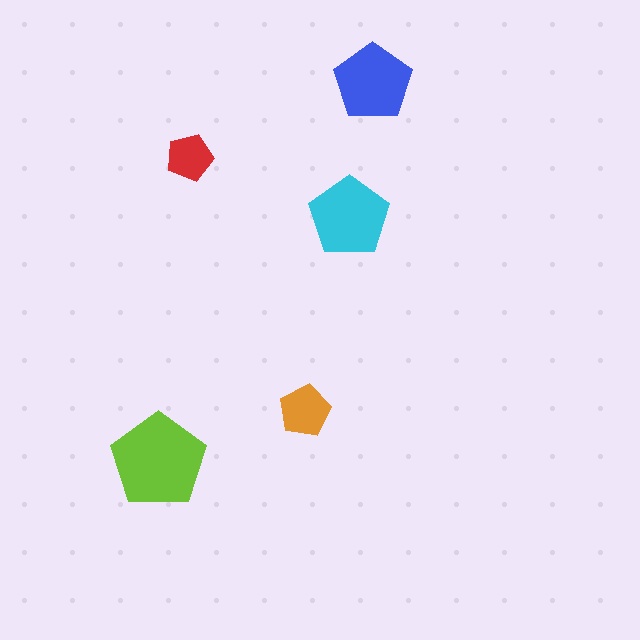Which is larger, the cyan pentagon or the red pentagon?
The cyan one.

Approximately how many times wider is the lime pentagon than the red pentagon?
About 2 times wider.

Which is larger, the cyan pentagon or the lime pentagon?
The lime one.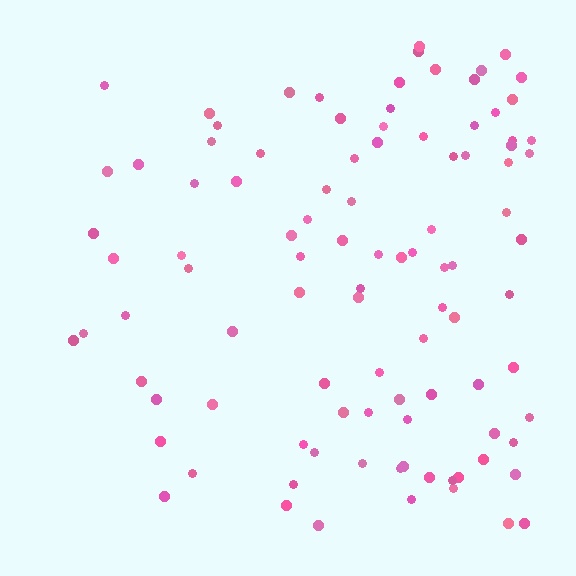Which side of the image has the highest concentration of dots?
The right.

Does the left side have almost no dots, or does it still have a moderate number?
Still a moderate number, just noticeably fewer than the right.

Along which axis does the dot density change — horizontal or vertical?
Horizontal.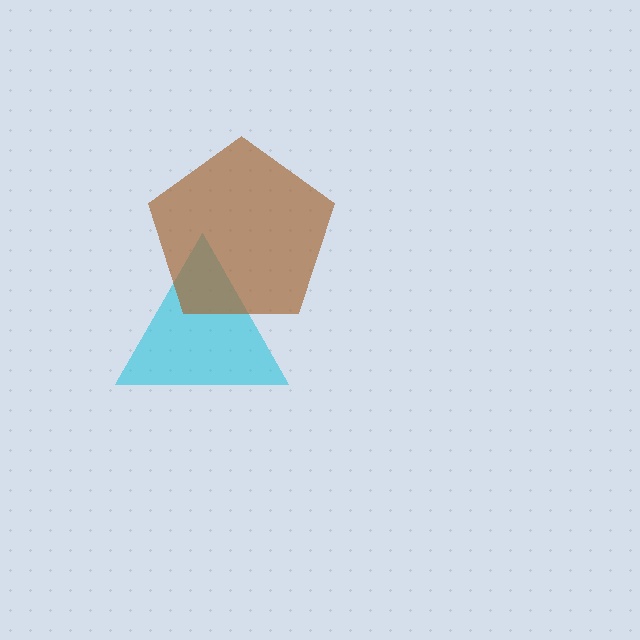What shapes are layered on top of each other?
The layered shapes are: a cyan triangle, a brown pentagon.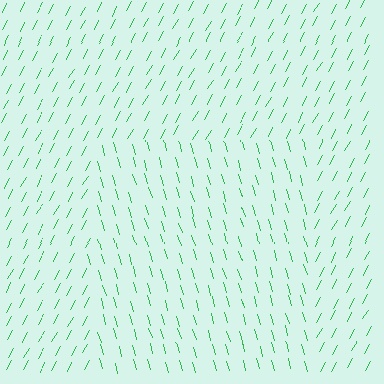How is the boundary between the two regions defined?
The boundary is defined purely by a change in line orientation (approximately 45 degrees difference). All lines are the same color and thickness.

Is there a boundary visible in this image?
Yes, there is a texture boundary formed by a change in line orientation.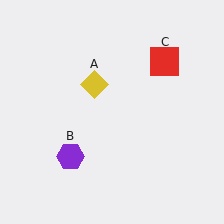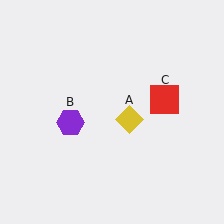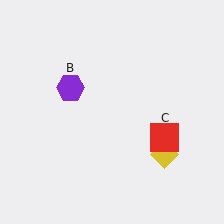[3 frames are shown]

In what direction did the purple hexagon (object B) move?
The purple hexagon (object B) moved up.